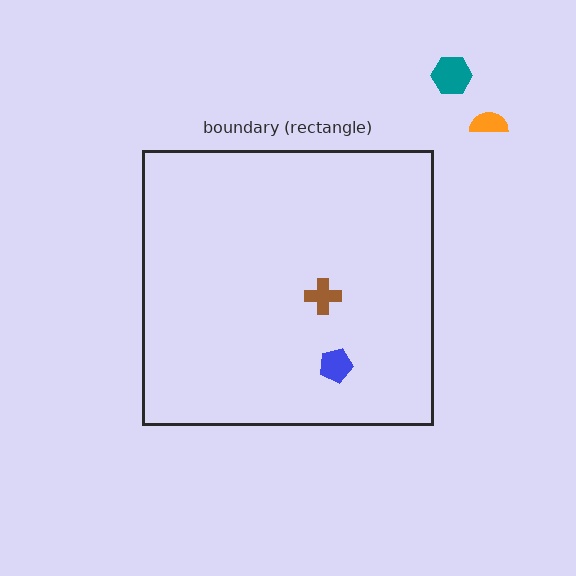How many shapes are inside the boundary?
2 inside, 2 outside.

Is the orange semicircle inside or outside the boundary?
Outside.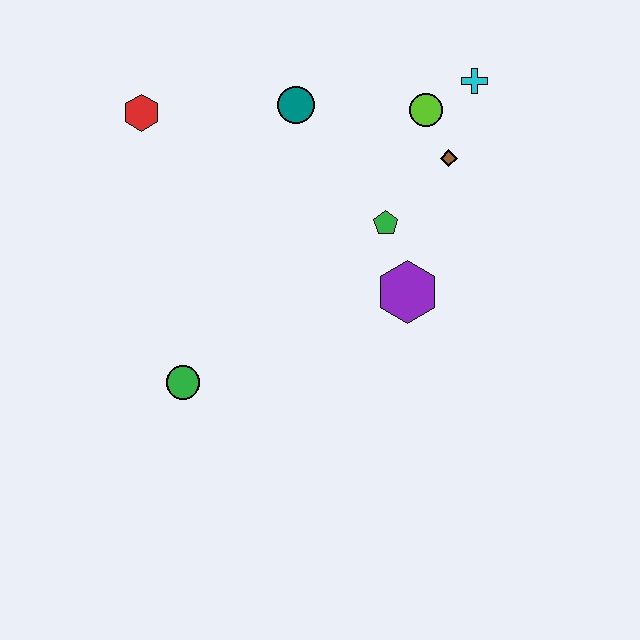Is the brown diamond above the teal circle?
No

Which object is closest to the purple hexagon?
The green pentagon is closest to the purple hexagon.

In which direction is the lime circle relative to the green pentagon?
The lime circle is above the green pentagon.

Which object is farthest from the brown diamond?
The green circle is farthest from the brown diamond.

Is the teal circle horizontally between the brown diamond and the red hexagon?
Yes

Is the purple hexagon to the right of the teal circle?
Yes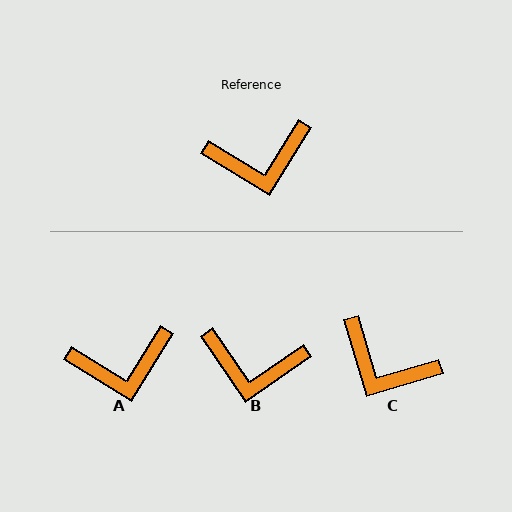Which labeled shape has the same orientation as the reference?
A.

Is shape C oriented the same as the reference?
No, it is off by about 42 degrees.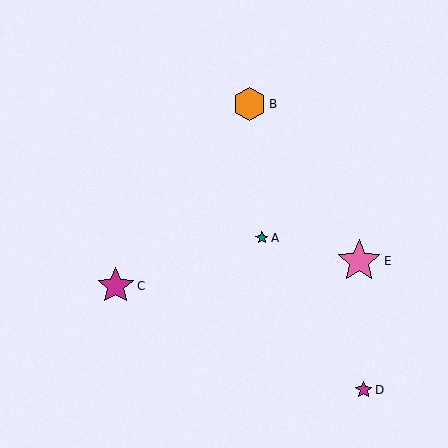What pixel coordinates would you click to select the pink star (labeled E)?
Click at (359, 261) to select the pink star E.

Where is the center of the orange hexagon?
The center of the orange hexagon is at (249, 104).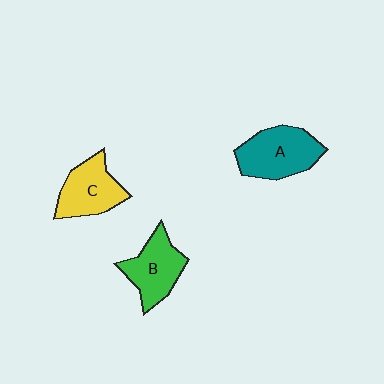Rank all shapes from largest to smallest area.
From largest to smallest: A (teal), C (yellow), B (green).